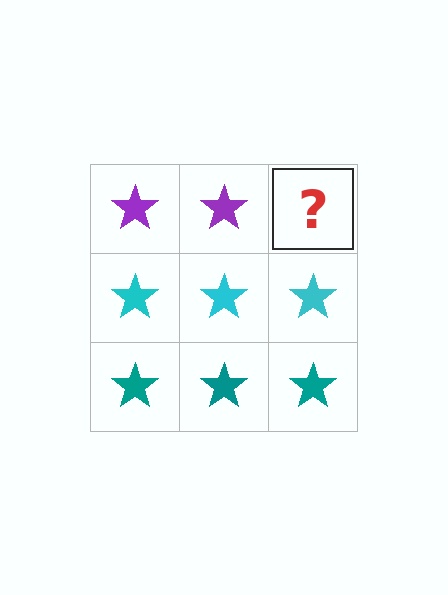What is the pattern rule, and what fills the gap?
The rule is that each row has a consistent color. The gap should be filled with a purple star.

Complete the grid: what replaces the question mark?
The question mark should be replaced with a purple star.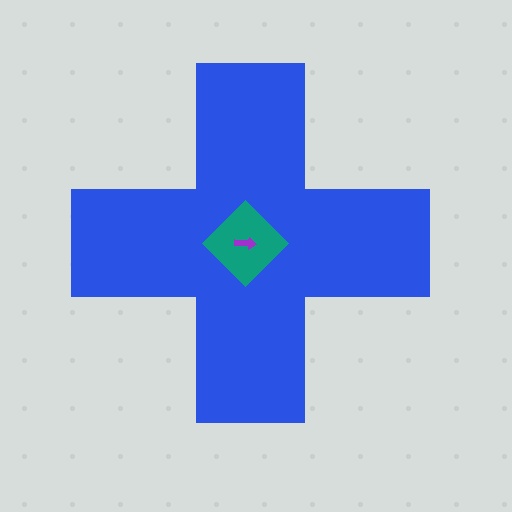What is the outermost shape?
The blue cross.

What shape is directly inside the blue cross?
The teal diamond.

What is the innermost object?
The purple arrow.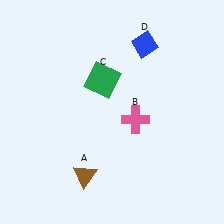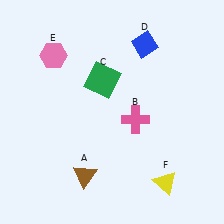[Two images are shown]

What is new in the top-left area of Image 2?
A pink hexagon (E) was added in the top-left area of Image 2.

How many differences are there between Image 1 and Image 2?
There are 2 differences between the two images.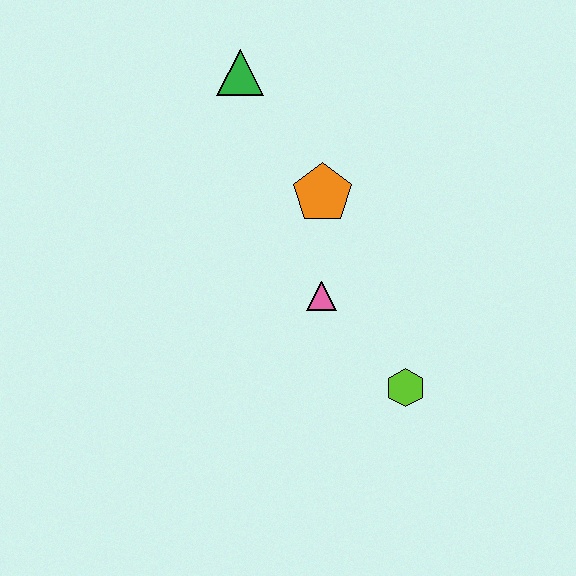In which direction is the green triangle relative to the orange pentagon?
The green triangle is above the orange pentagon.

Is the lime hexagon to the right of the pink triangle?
Yes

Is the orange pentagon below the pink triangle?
No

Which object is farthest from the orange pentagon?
The lime hexagon is farthest from the orange pentagon.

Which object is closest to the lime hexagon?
The pink triangle is closest to the lime hexagon.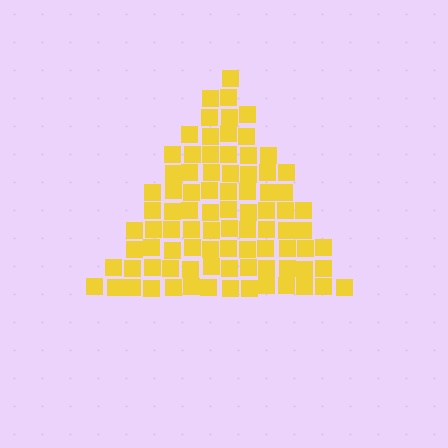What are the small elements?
The small elements are squares.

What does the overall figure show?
The overall figure shows a triangle.